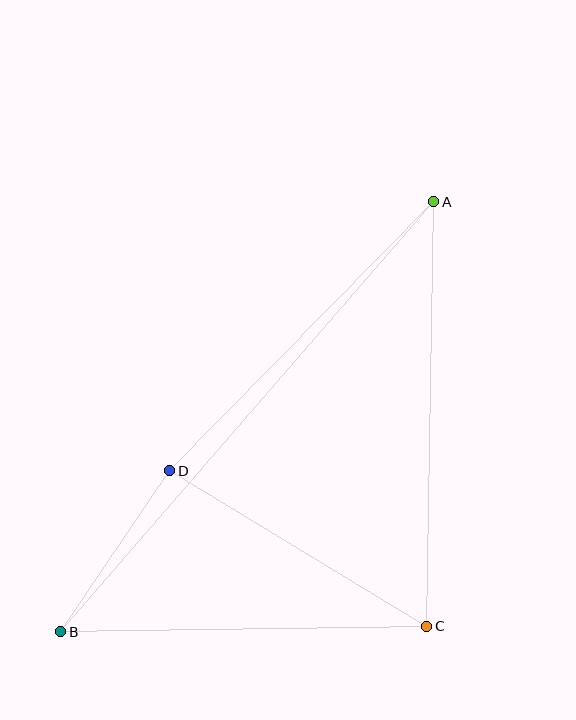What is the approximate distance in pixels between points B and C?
The distance between B and C is approximately 366 pixels.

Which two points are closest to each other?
Points B and D are closest to each other.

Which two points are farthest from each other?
Points A and B are farthest from each other.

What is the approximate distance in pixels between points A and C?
The distance between A and C is approximately 424 pixels.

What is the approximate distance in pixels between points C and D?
The distance between C and D is approximately 301 pixels.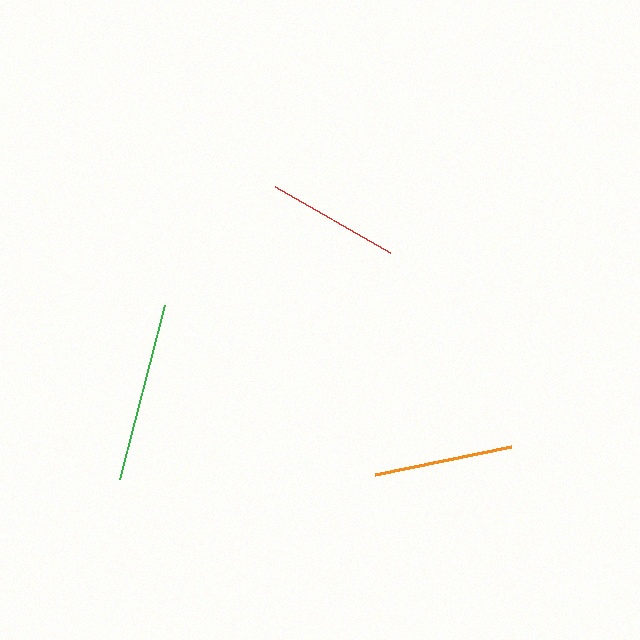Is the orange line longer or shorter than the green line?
The green line is longer than the orange line.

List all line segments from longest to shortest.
From longest to shortest: green, orange, red.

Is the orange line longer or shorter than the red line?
The orange line is longer than the red line.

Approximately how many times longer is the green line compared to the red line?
The green line is approximately 1.4 times the length of the red line.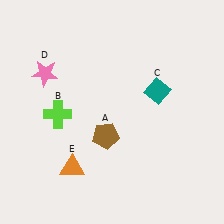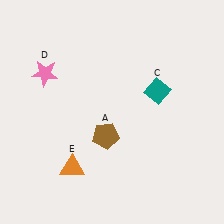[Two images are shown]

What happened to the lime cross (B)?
The lime cross (B) was removed in Image 2. It was in the bottom-left area of Image 1.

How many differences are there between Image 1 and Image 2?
There is 1 difference between the two images.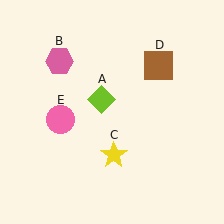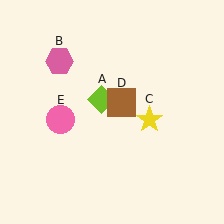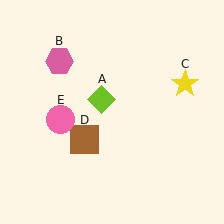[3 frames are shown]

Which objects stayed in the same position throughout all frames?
Lime diamond (object A) and pink hexagon (object B) and pink circle (object E) remained stationary.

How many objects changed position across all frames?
2 objects changed position: yellow star (object C), brown square (object D).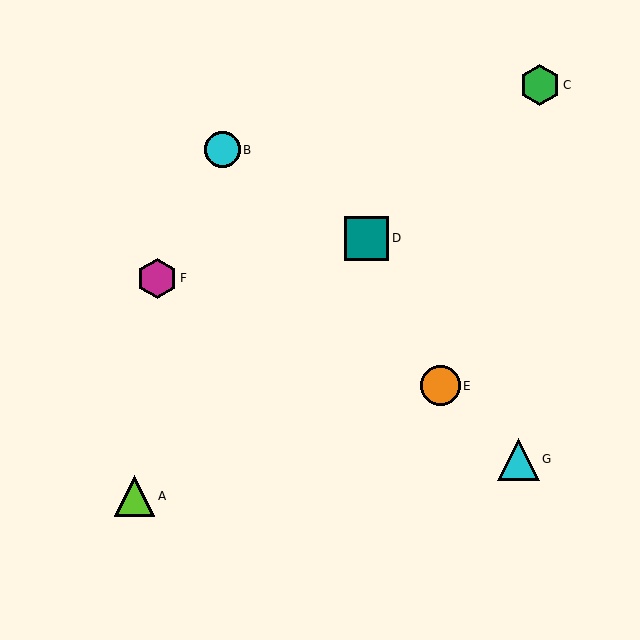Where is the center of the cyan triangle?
The center of the cyan triangle is at (518, 459).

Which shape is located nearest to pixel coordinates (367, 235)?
The teal square (labeled D) at (367, 238) is nearest to that location.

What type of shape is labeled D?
Shape D is a teal square.